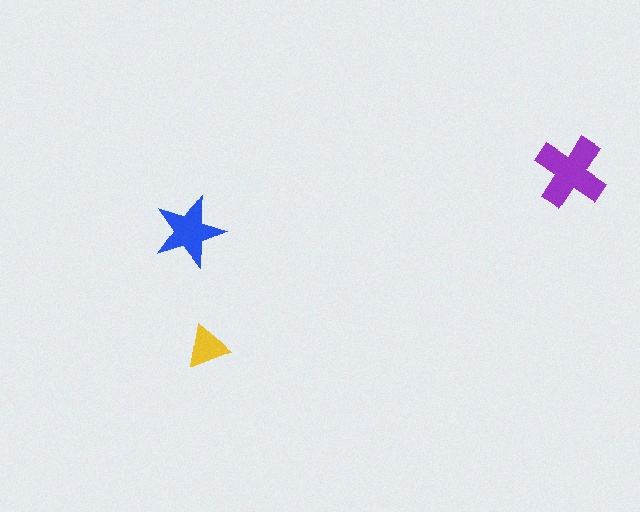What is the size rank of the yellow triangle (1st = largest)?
3rd.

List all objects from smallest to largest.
The yellow triangle, the blue star, the purple cross.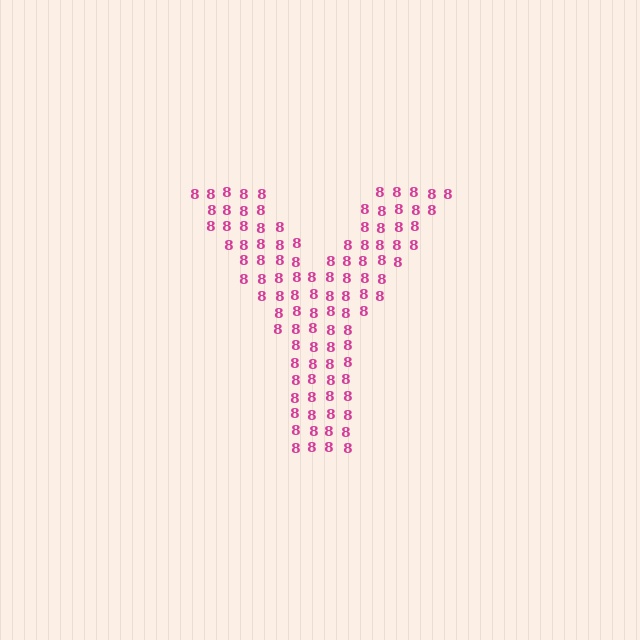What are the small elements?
The small elements are digit 8's.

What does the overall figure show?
The overall figure shows the letter Y.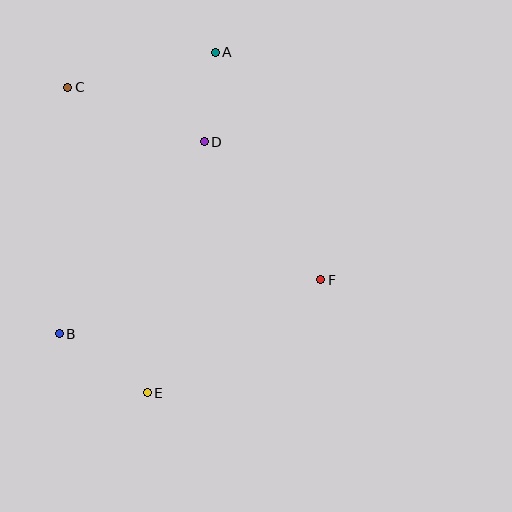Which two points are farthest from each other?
Points A and E are farthest from each other.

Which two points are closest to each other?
Points A and D are closest to each other.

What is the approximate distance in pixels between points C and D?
The distance between C and D is approximately 147 pixels.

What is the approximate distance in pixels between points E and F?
The distance between E and F is approximately 207 pixels.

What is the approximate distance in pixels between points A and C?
The distance between A and C is approximately 151 pixels.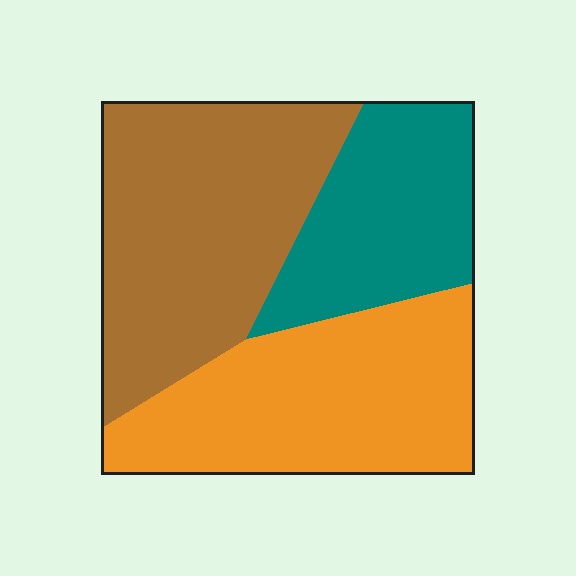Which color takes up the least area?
Teal, at roughly 25%.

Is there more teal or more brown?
Brown.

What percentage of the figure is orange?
Orange takes up about three eighths (3/8) of the figure.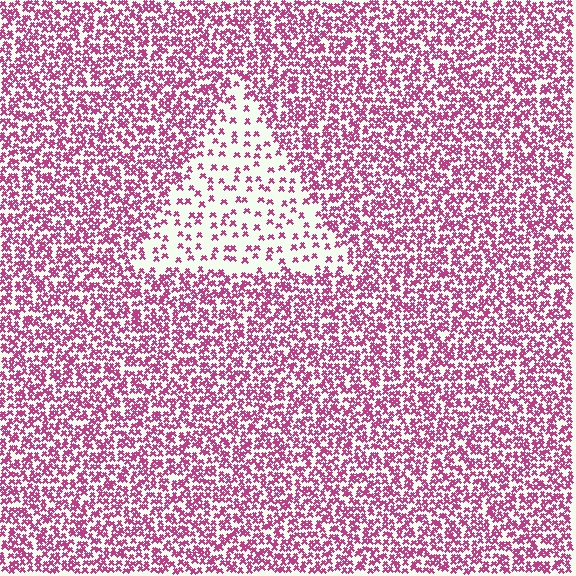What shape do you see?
I see a triangle.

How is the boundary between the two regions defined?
The boundary is defined by a change in element density (approximately 2.8x ratio). All elements are the same color, size, and shape.